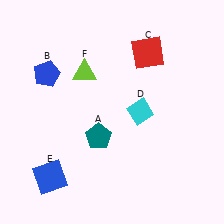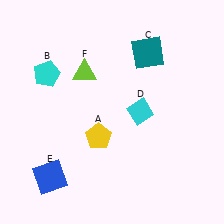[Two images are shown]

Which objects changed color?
A changed from teal to yellow. B changed from blue to cyan. C changed from red to teal.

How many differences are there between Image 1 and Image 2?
There are 3 differences between the two images.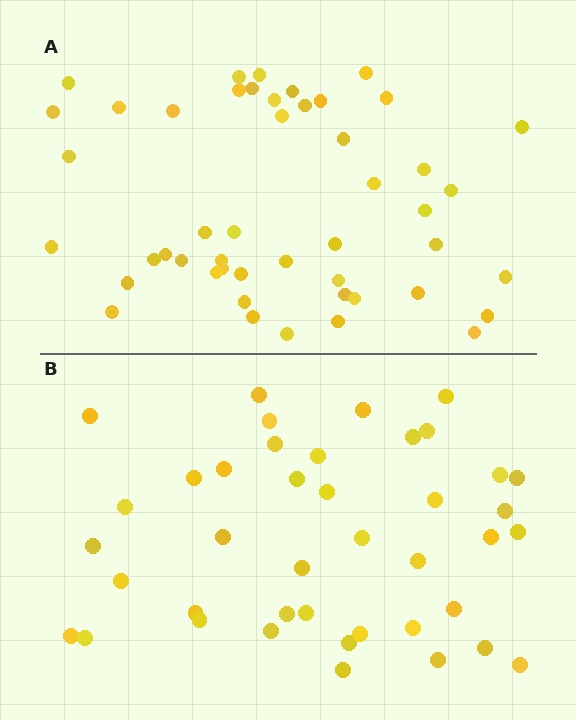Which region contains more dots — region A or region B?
Region A (the top region) has more dots.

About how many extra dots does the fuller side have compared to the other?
Region A has roughly 8 or so more dots than region B.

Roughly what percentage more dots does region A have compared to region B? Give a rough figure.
About 15% more.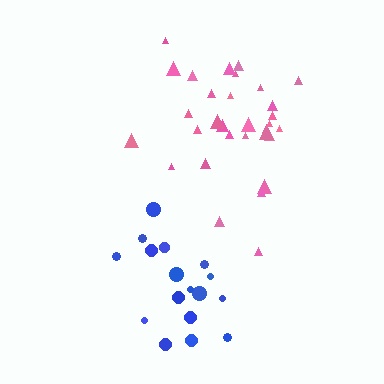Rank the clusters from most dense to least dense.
pink, blue.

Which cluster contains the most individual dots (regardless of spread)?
Pink (31).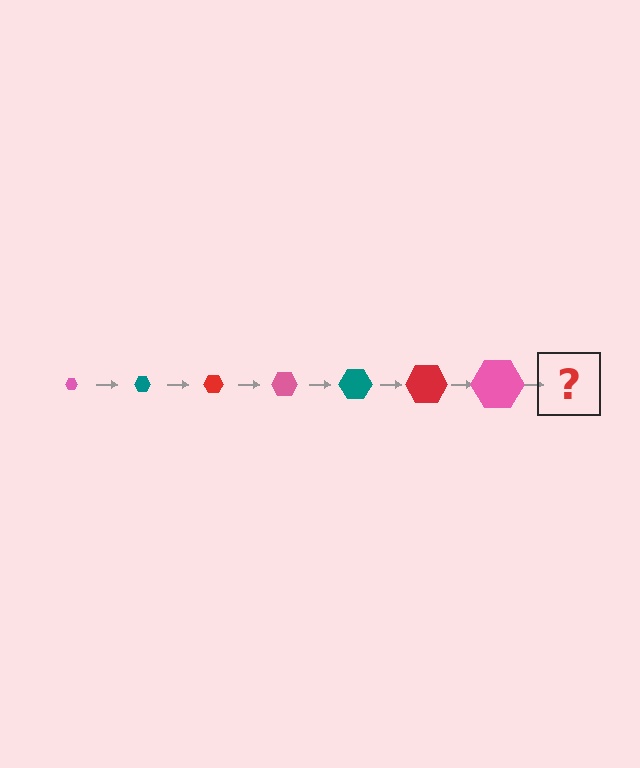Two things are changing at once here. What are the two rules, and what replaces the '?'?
The two rules are that the hexagon grows larger each step and the color cycles through pink, teal, and red. The '?' should be a teal hexagon, larger than the previous one.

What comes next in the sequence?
The next element should be a teal hexagon, larger than the previous one.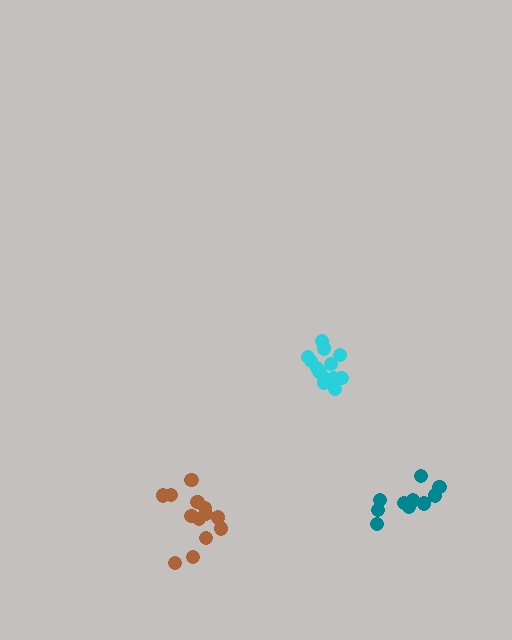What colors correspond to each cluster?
The clusters are colored: cyan, teal, brown.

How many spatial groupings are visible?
There are 3 spatial groupings.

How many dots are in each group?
Group 1: 13 dots, Group 2: 10 dots, Group 3: 13 dots (36 total).